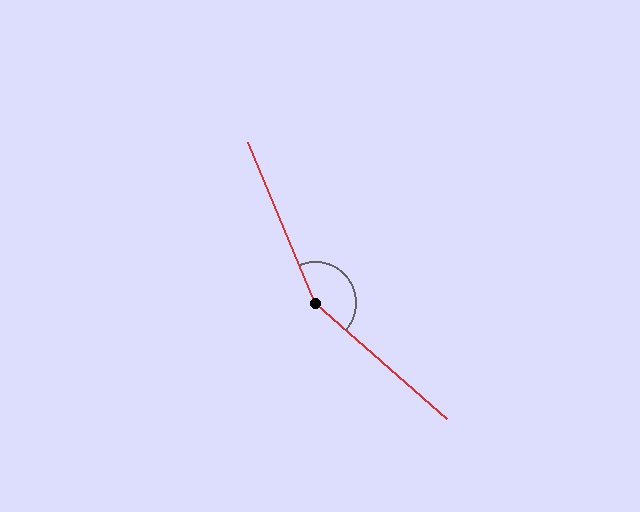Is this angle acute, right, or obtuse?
It is obtuse.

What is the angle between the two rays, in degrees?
Approximately 154 degrees.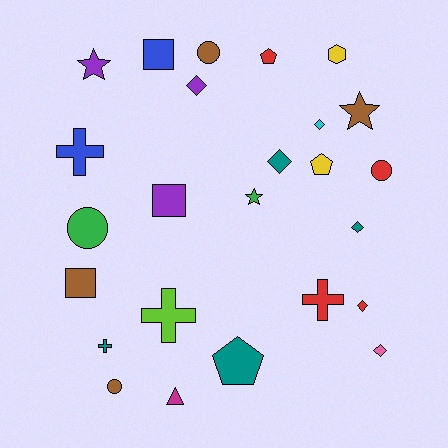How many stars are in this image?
There are 3 stars.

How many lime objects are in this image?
There is 1 lime object.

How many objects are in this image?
There are 25 objects.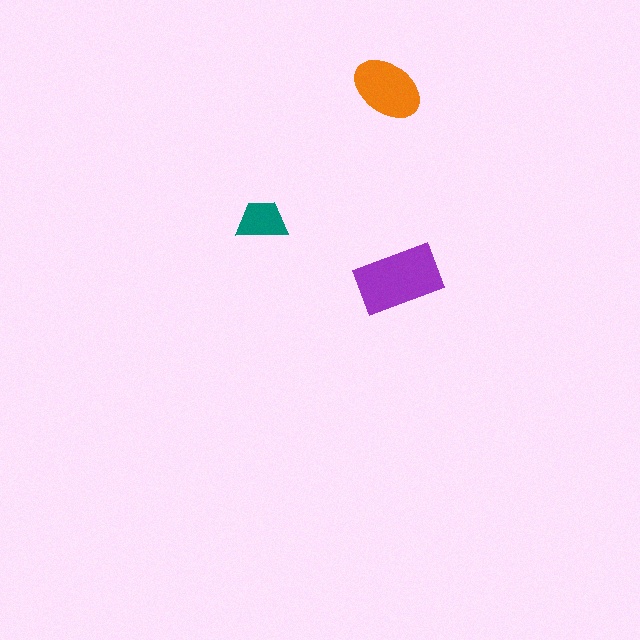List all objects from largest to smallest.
The purple rectangle, the orange ellipse, the teal trapezoid.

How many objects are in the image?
There are 3 objects in the image.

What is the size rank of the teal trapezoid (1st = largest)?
3rd.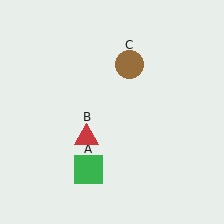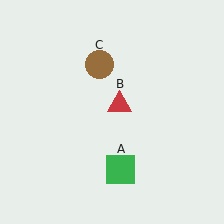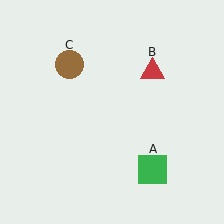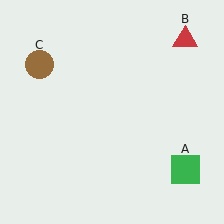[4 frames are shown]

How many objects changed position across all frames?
3 objects changed position: green square (object A), red triangle (object B), brown circle (object C).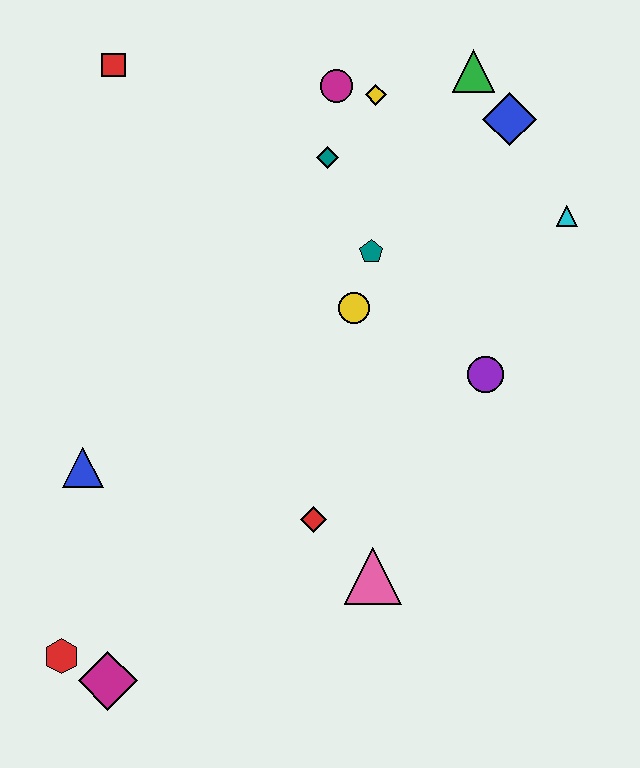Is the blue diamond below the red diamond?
No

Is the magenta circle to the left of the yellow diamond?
Yes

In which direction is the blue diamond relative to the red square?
The blue diamond is to the right of the red square.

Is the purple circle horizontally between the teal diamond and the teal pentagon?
No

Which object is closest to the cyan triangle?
The blue diamond is closest to the cyan triangle.